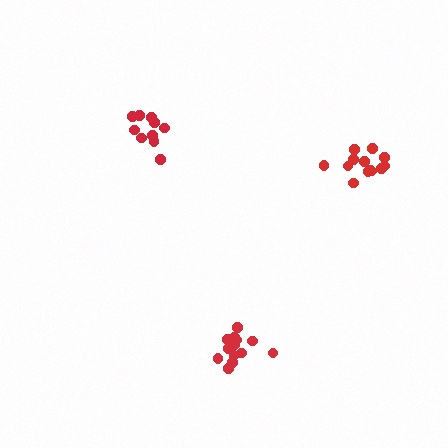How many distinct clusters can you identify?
There are 3 distinct clusters.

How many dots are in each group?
Group 1: 13 dots, Group 2: 13 dots, Group 3: 10 dots (36 total).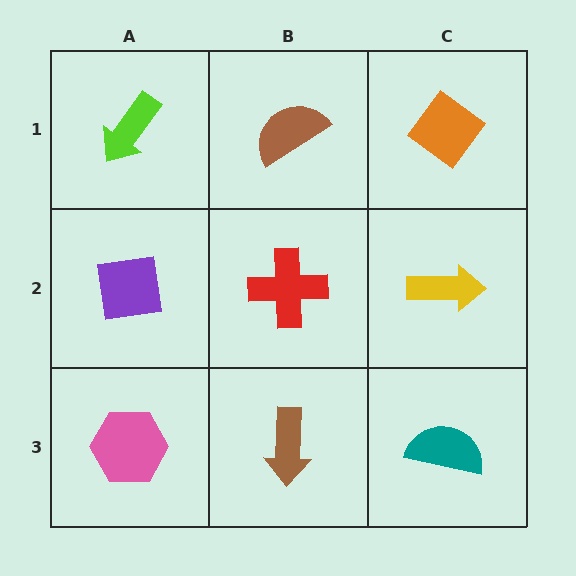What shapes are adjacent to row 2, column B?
A brown semicircle (row 1, column B), a brown arrow (row 3, column B), a purple square (row 2, column A), a yellow arrow (row 2, column C).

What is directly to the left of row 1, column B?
A lime arrow.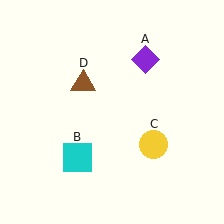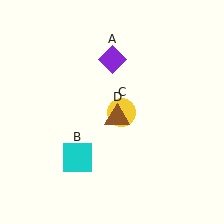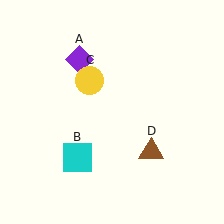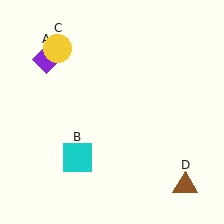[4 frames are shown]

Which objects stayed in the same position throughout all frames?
Cyan square (object B) remained stationary.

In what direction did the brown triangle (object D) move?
The brown triangle (object D) moved down and to the right.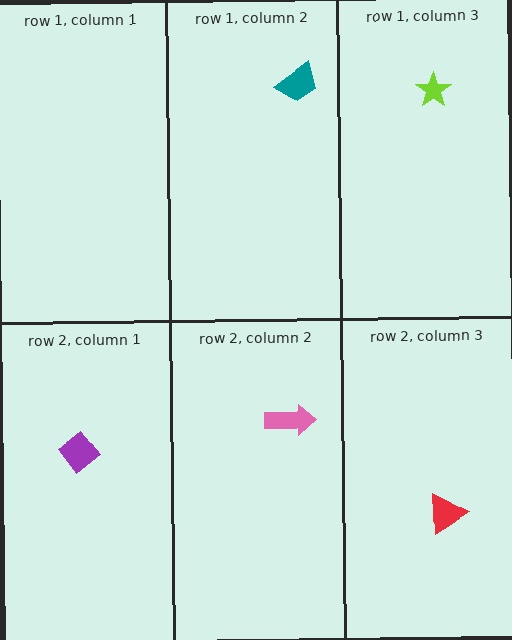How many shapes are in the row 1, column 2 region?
1.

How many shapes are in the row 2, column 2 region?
1.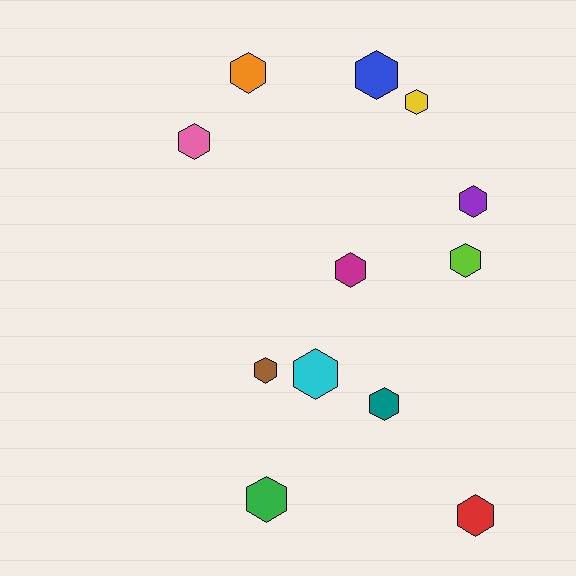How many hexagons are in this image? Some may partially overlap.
There are 12 hexagons.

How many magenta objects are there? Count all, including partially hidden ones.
There is 1 magenta object.